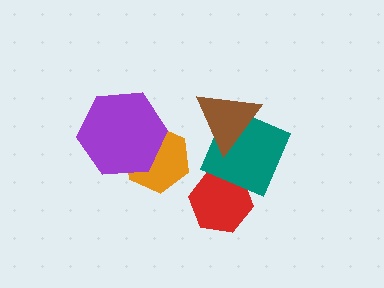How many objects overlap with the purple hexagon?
1 object overlaps with the purple hexagon.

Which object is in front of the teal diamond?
The brown triangle is in front of the teal diamond.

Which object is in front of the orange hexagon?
The purple hexagon is in front of the orange hexagon.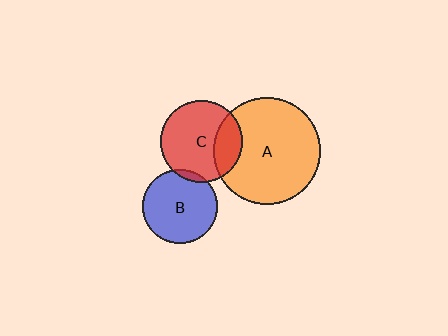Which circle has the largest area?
Circle A (orange).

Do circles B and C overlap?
Yes.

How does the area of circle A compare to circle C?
Approximately 1.7 times.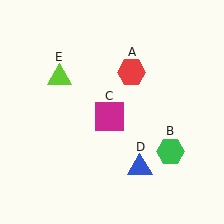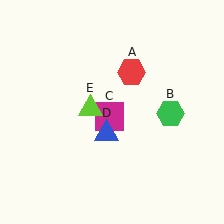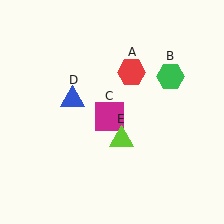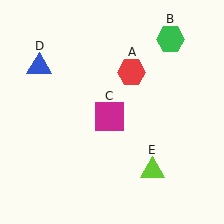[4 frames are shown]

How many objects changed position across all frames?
3 objects changed position: green hexagon (object B), blue triangle (object D), lime triangle (object E).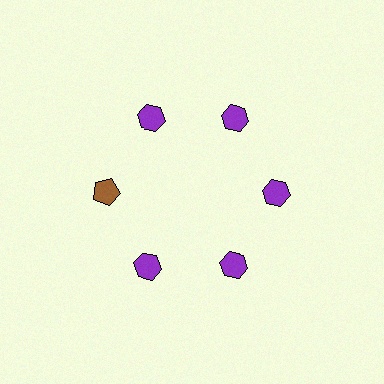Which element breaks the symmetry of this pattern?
The brown pentagon at roughly the 9 o'clock position breaks the symmetry. All other shapes are purple hexagons.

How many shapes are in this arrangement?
There are 6 shapes arranged in a ring pattern.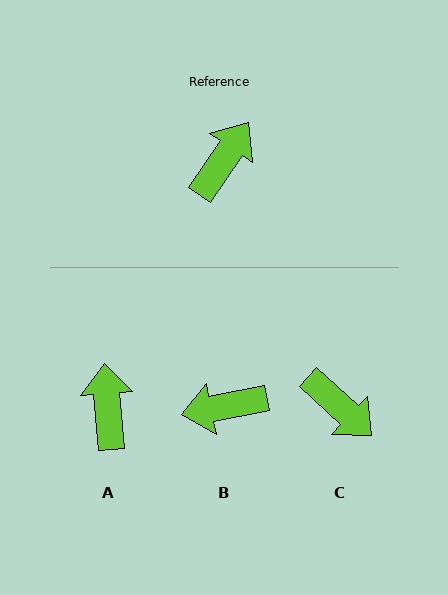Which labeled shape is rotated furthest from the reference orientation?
B, about 136 degrees away.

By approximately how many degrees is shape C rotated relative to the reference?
Approximately 98 degrees clockwise.